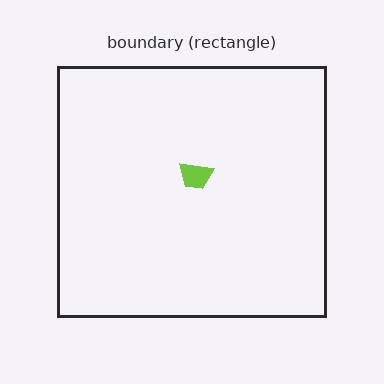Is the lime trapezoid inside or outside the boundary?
Inside.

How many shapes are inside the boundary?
1 inside, 0 outside.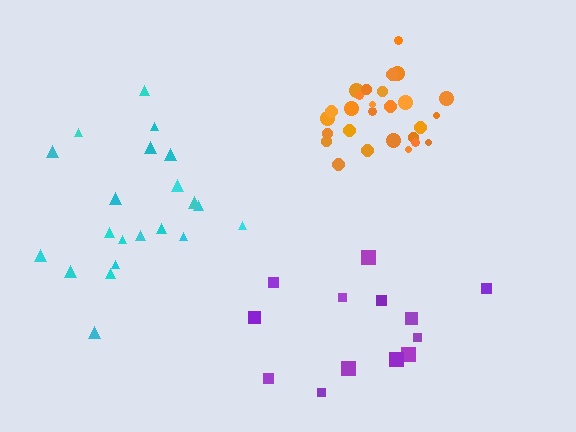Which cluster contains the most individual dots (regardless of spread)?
Orange (27).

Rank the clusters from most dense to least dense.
orange, cyan, purple.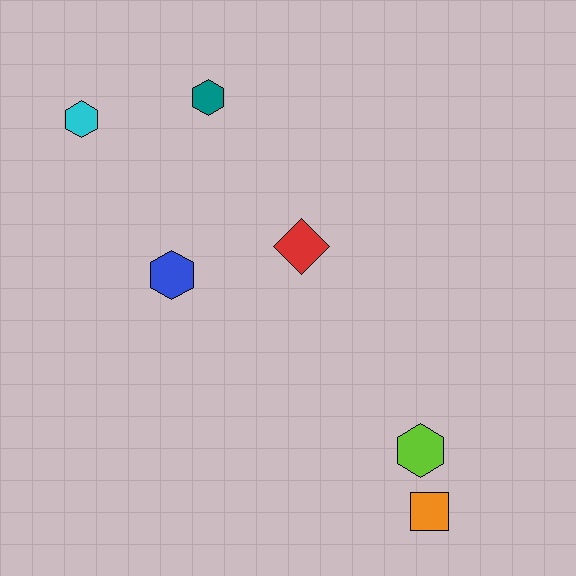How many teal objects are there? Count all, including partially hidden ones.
There is 1 teal object.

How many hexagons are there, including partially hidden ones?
There are 4 hexagons.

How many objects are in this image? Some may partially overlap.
There are 6 objects.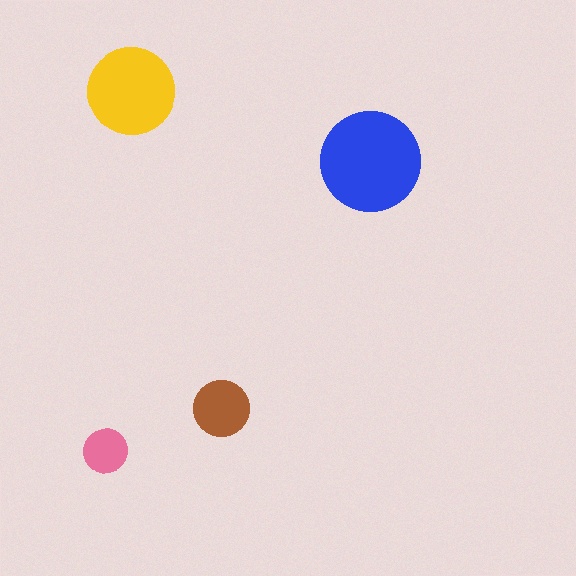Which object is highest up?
The yellow circle is topmost.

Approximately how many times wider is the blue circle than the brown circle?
About 2 times wider.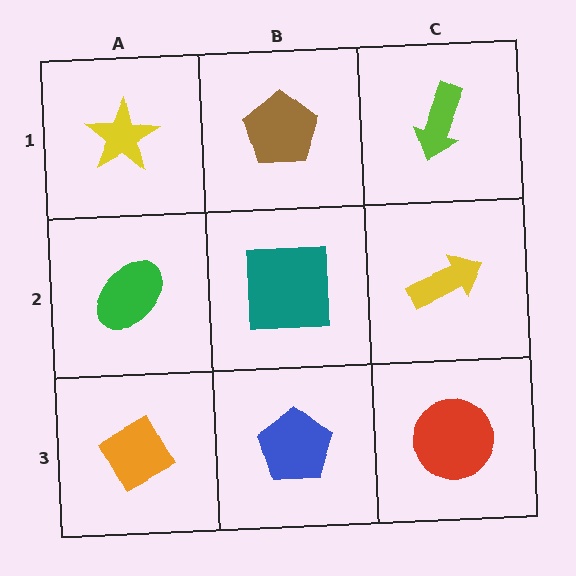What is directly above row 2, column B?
A brown pentagon.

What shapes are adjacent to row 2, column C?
A lime arrow (row 1, column C), a red circle (row 3, column C), a teal square (row 2, column B).